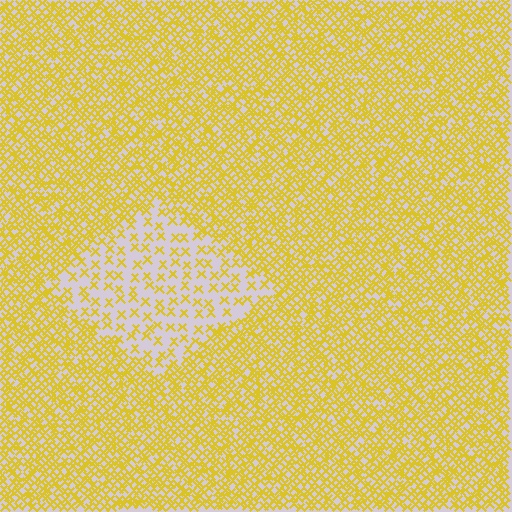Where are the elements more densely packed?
The elements are more densely packed outside the diamond boundary.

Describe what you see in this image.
The image contains small yellow elements arranged at two different densities. A diamond-shaped region is visible where the elements are less densely packed than the surrounding area.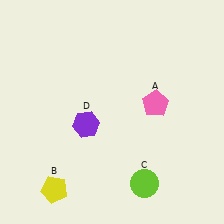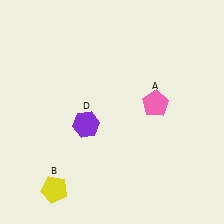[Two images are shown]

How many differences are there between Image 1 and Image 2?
There is 1 difference between the two images.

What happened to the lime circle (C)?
The lime circle (C) was removed in Image 2. It was in the bottom-right area of Image 1.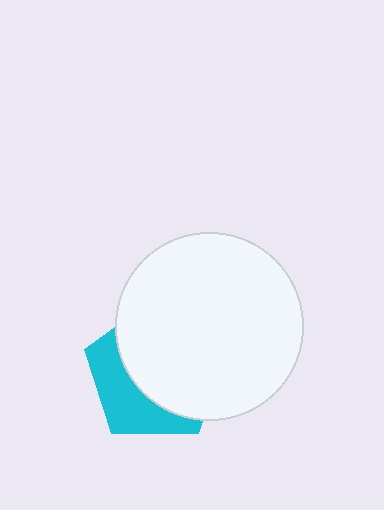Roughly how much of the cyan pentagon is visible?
A small part of it is visible (roughly 36%).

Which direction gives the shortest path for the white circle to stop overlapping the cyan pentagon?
Moving toward the upper-right gives the shortest separation.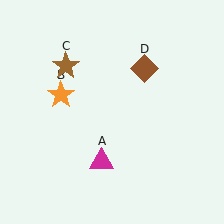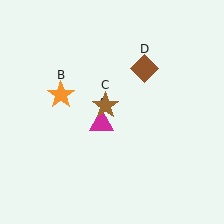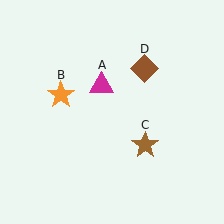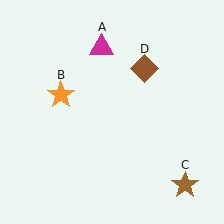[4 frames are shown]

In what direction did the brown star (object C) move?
The brown star (object C) moved down and to the right.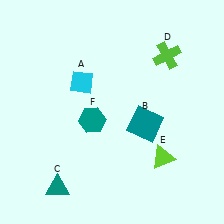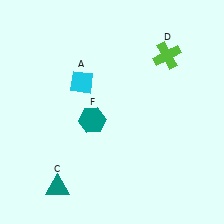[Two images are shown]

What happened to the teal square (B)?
The teal square (B) was removed in Image 2. It was in the bottom-right area of Image 1.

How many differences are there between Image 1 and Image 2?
There are 2 differences between the two images.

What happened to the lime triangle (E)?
The lime triangle (E) was removed in Image 2. It was in the bottom-right area of Image 1.